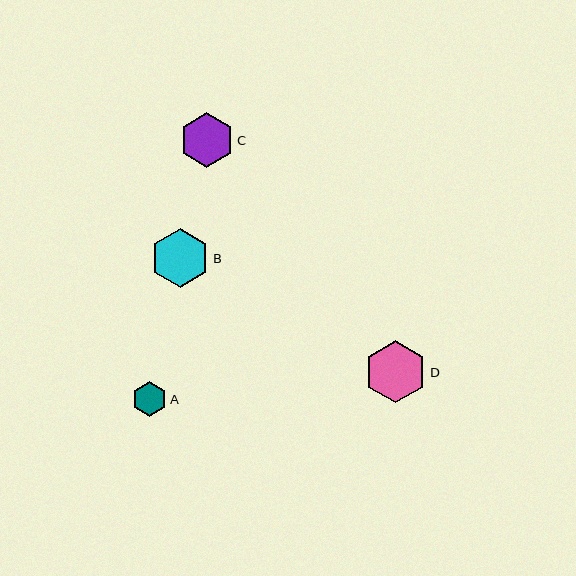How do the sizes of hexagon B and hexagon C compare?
Hexagon B and hexagon C are approximately the same size.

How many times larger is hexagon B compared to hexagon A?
Hexagon B is approximately 1.7 times the size of hexagon A.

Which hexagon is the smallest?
Hexagon A is the smallest with a size of approximately 35 pixels.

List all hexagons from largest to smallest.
From largest to smallest: D, B, C, A.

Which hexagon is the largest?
Hexagon D is the largest with a size of approximately 62 pixels.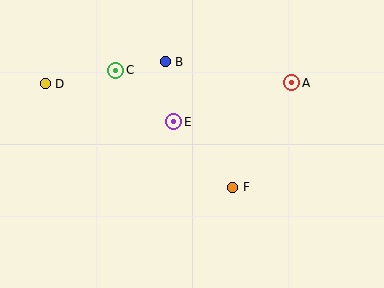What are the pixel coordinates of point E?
Point E is at (174, 122).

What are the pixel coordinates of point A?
Point A is at (292, 83).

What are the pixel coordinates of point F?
Point F is at (233, 187).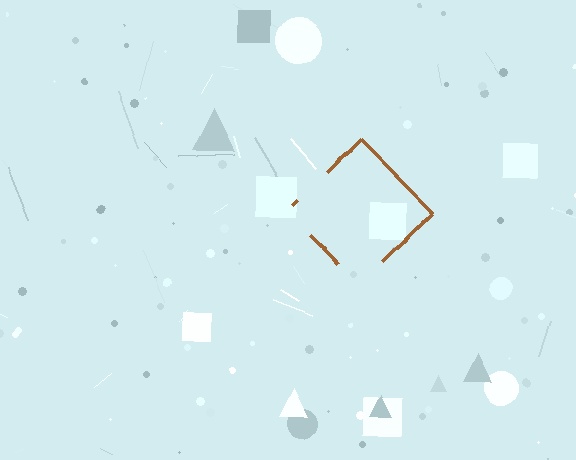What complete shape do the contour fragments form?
The contour fragments form a diamond.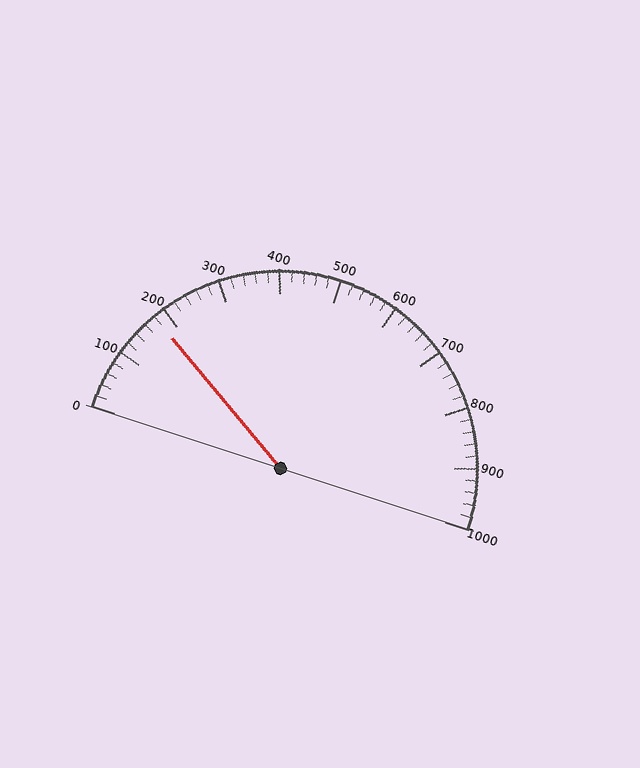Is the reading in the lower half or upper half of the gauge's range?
The reading is in the lower half of the range (0 to 1000).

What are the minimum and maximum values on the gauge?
The gauge ranges from 0 to 1000.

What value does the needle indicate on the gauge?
The needle indicates approximately 180.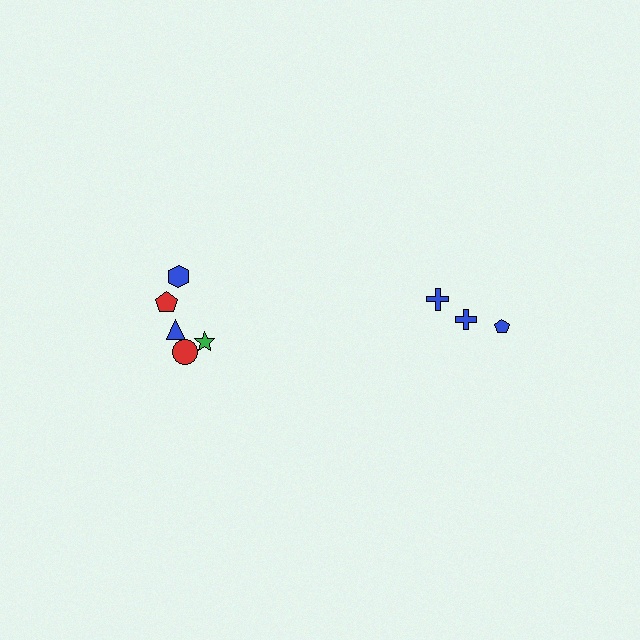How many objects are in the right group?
There are 3 objects.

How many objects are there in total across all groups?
There are 8 objects.